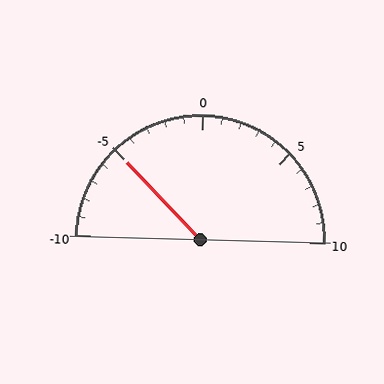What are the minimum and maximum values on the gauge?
The gauge ranges from -10 to 10.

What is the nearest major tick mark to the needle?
The nearest major tick mark is -5.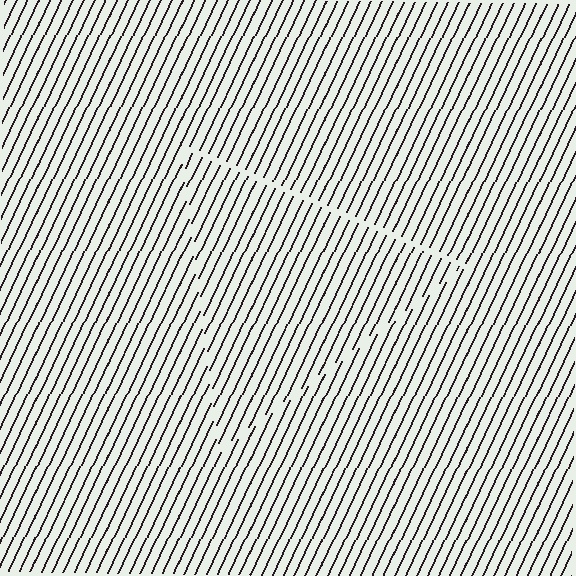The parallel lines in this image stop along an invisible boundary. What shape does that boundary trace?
An illusory triangle. The interior of the shape contains the same grating, shifted by half a period — the contour is defined by the phase discontinuity where line-ends from the inner and outer gratings abut.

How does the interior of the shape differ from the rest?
The interior of the shape contains the same grating, shifted by half a period — the contour is defined by the phase discontinuity where line-ends from the inner and outer gratings abut.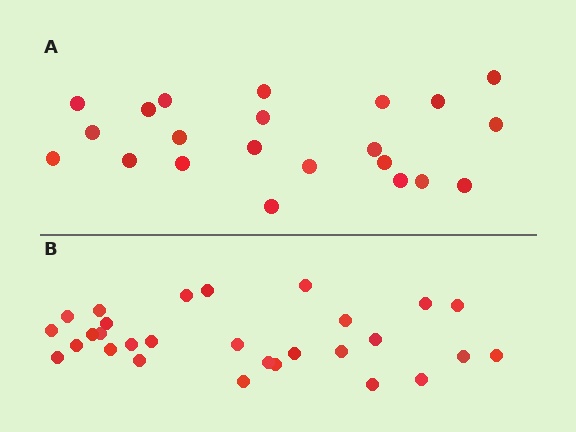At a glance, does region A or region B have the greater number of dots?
Region B (the bottom region) has more dots.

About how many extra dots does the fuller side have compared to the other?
Region B has roughly 8 or so more dots than region A.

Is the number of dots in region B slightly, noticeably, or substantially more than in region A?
Region B has noticeably more, but not dramatically so. The ratio is roughly 1.3 to 1.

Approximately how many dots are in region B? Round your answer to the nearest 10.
About 30 dots. (The exact count is 29, which rounds to 30.)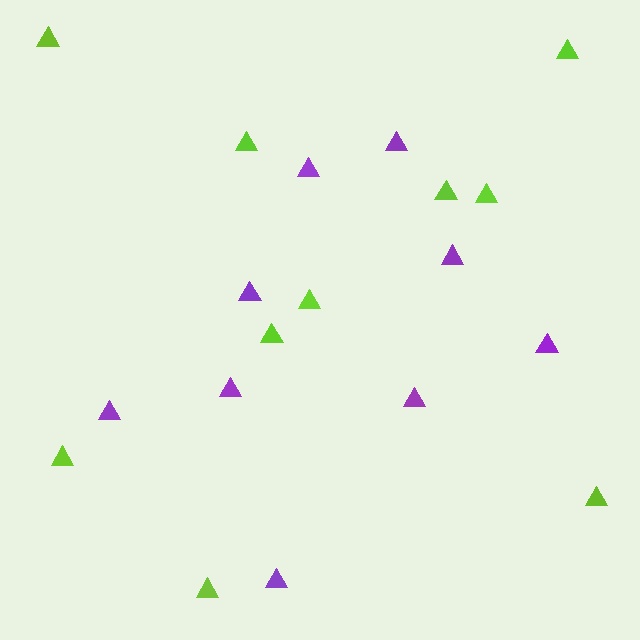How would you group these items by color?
There are 2 groups: one group of lime triangles (10) and one group of purple triangles (9).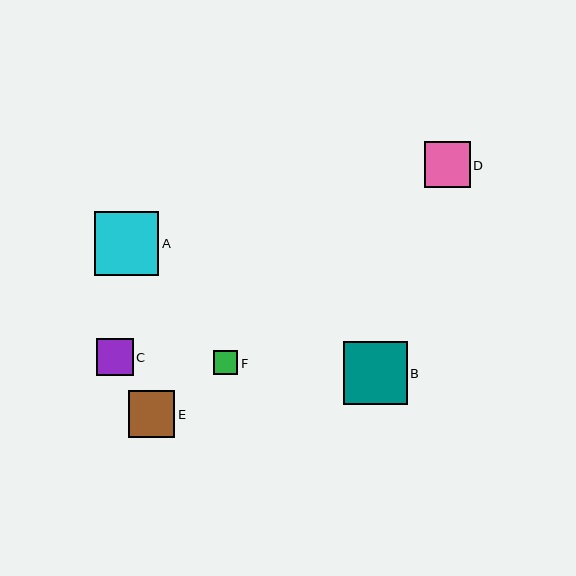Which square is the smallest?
Square F is the smallest with a size of approximately 24 pixels.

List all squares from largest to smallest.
From largest to smallest: A, B, E, D, C, F.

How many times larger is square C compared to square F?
Square C is approximately 1.6 times the size of square F.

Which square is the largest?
Square A is the largest with a size of approximately 64 pixels.